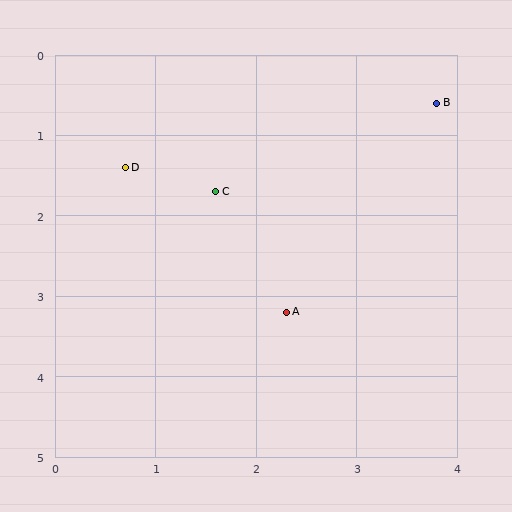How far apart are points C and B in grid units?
Points C and B are about 2.5 grid units apart.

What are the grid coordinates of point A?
Point A is at approximately (2.3, 3.2).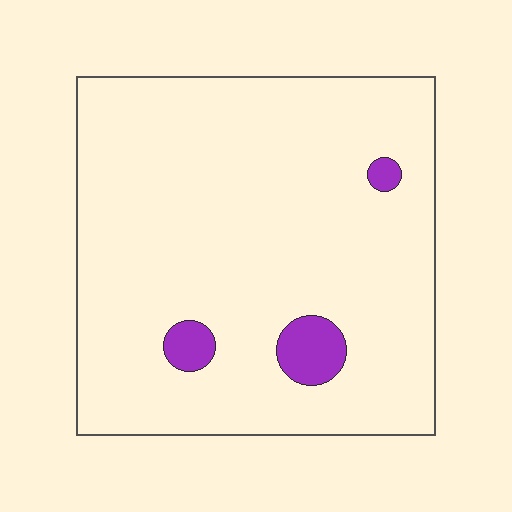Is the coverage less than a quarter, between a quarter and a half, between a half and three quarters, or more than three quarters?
Less than a quarter.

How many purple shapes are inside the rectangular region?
3.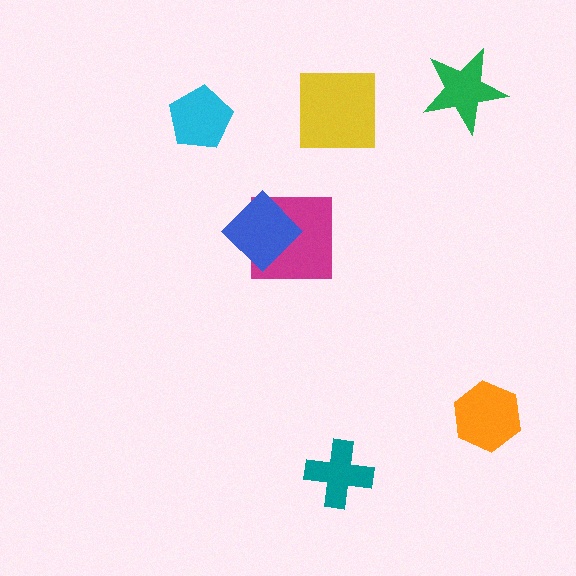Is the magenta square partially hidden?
Yes, it is partially covered by another shape.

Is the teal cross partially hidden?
No, no other shape covers it.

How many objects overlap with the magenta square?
1 object overlaps with the magenta square.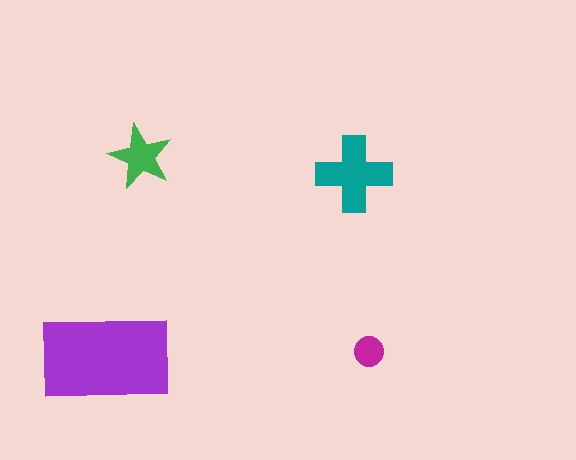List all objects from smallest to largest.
The magenta circle, the green star, the teal cross, the purple rectangle.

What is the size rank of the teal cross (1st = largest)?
2nd.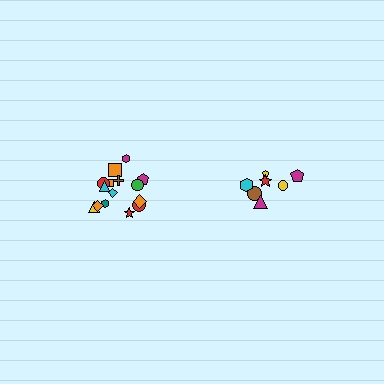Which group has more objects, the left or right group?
The left group.